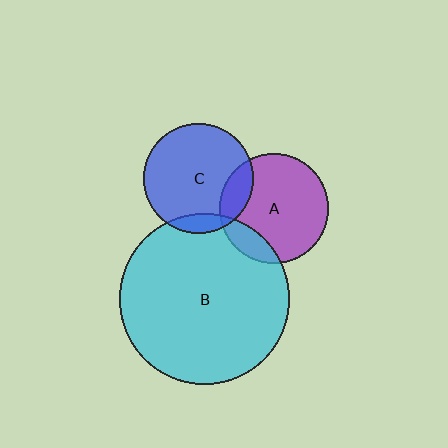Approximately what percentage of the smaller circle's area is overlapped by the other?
Approximately 15%.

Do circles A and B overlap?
Yes.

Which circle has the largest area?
Circle B (cyan).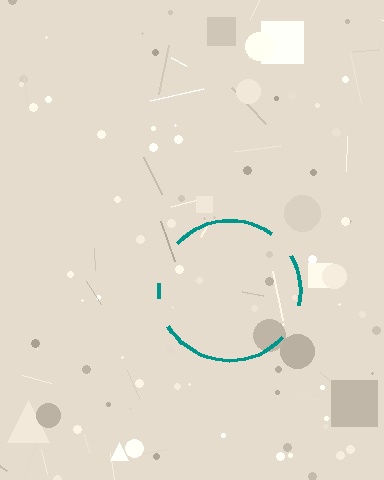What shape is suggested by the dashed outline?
The dashed outline suggests a circle.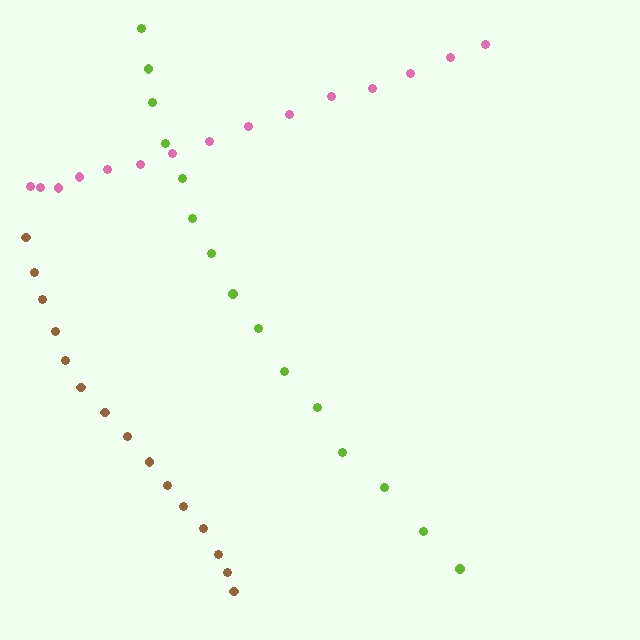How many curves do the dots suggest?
There are 3 distinct paths.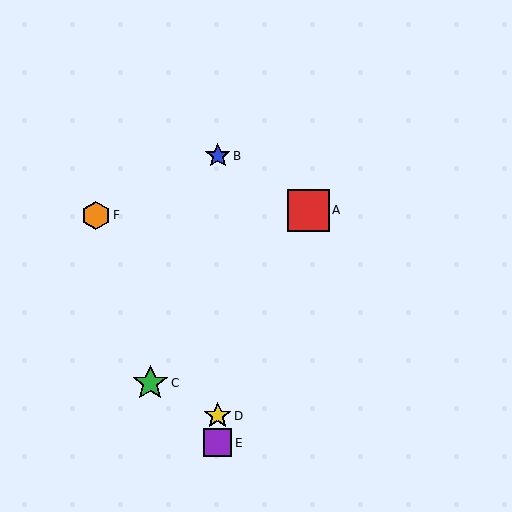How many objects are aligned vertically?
3 objects (B, D, E) are aligned vertically.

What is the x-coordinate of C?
Object C is at x≈150.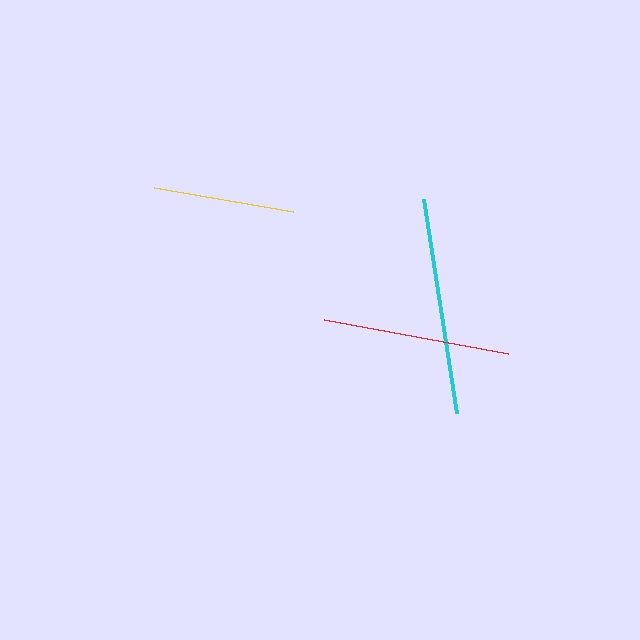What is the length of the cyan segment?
The cyan segment is approximately 217 pixels long.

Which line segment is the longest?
The cyan line is the longest at approximately 217 pixels.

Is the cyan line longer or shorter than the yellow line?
The cyan line is longer than the yellow line.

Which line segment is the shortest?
The yellow line is the shortest at approximately 141 pixels.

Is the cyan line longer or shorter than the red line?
The cyan line is longer than the red line.